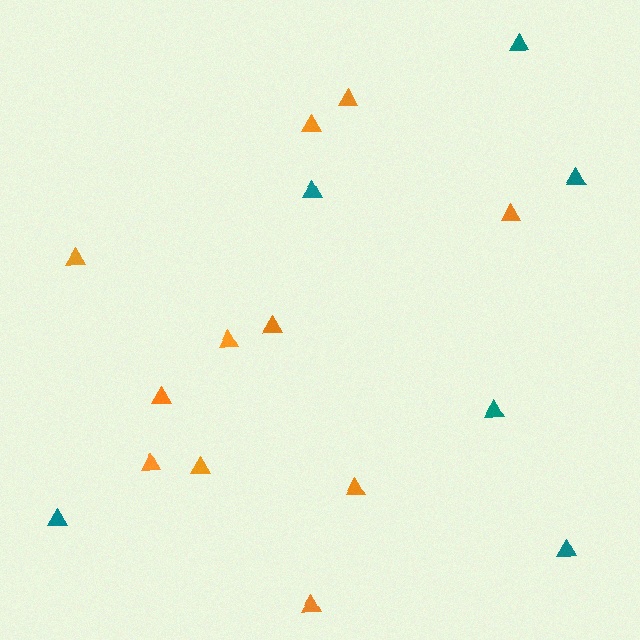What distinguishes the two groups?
There are 2 groups: one group of teal triangles (6) and one group of orange triangles (11).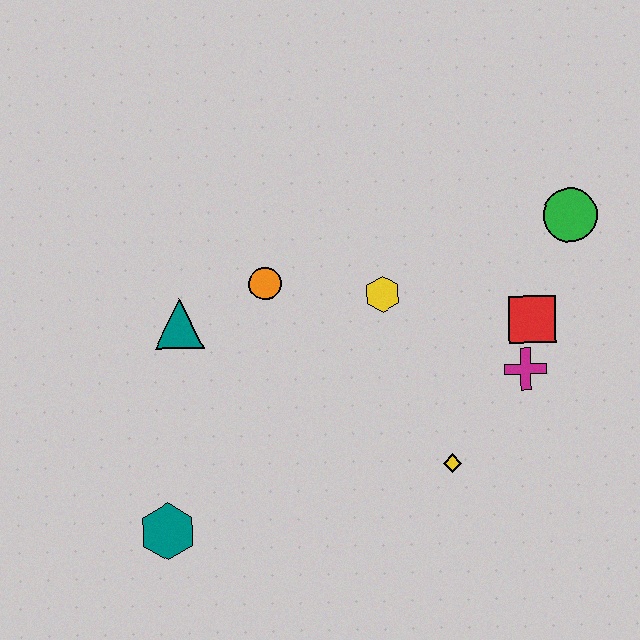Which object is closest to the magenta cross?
The red square is closest to the magenta cross.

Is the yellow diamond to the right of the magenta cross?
No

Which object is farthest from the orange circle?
The green circle is farthest from the orange circle.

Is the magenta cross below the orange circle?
Yes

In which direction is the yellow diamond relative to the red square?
The yellow diamond is below the red square.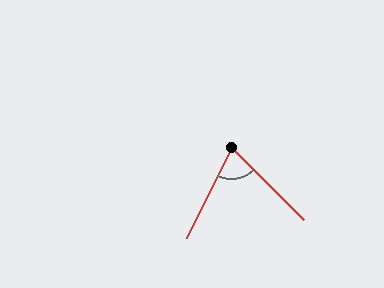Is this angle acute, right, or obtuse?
It is acute.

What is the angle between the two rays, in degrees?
Approximately 71 degrees.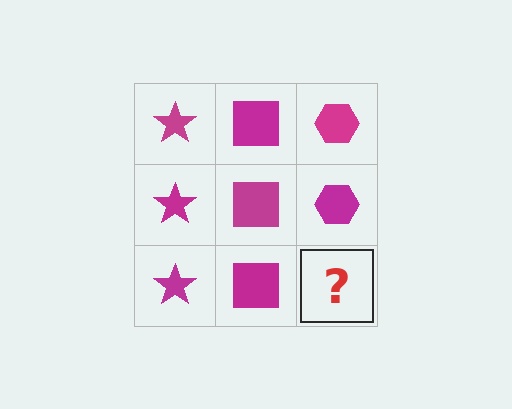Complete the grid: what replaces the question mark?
The question mark should be replaced with a magenta hexagon.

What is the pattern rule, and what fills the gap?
The rule is that each column has a consistent shape. The gap should be filled with a magenta hexagon.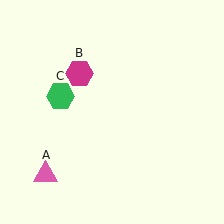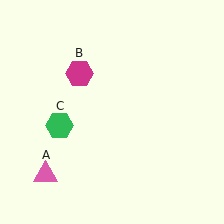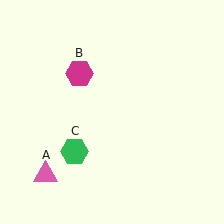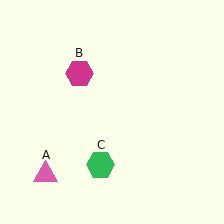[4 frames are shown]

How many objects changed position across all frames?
1 object changed position: green hexagon (object C).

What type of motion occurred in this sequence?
The green hexagon (object C) rotated counterclockwise around the center of the scene.